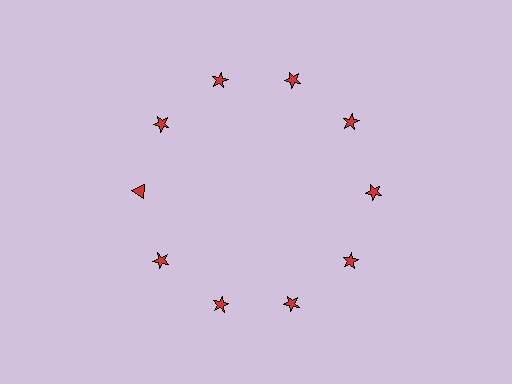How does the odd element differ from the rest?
It has a different shape: triangle instead of star.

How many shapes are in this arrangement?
There are 10 shapes arranged in a ring pattern.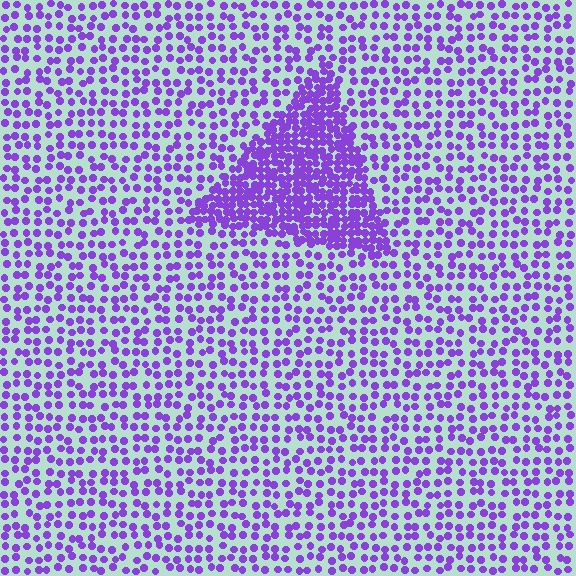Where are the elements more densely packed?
The elements are more densely packed inside the triangle boundary.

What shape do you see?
I see a triangle.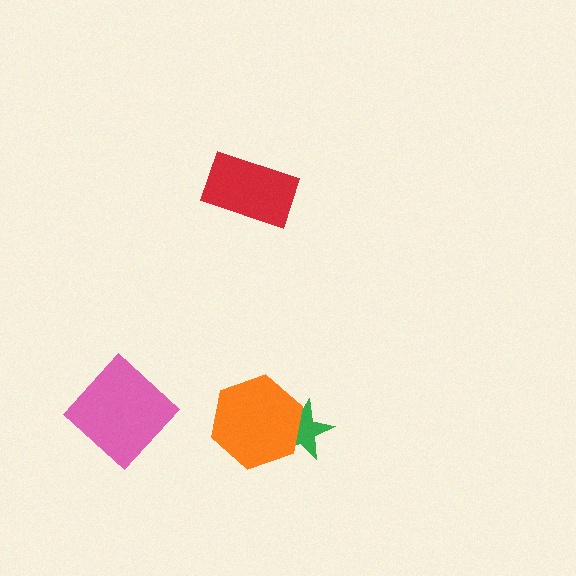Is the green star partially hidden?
Yes, it is partially covered by another shape.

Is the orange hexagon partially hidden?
No, no other shape covers it.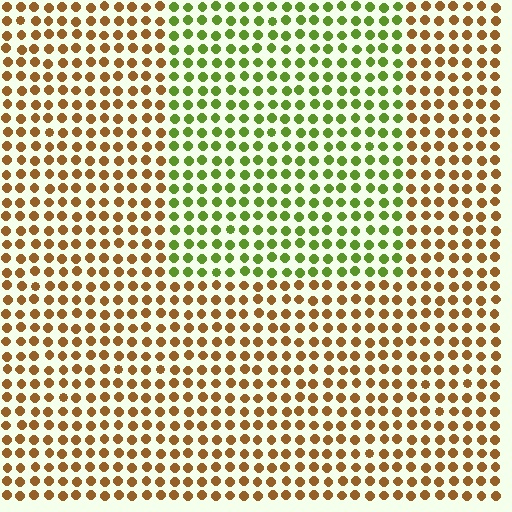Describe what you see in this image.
The image is filled with small brown elements in a uniform arrangement. A rectangle-shaped region is visible where the elements are tinted to a slightly different hue, forming a subtle color boundary.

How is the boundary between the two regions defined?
The boundary is defined purely by a slight shift in hue (about 62 degrees). Spacing, size, and orientation are identical on both sides.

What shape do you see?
I see a rectangle.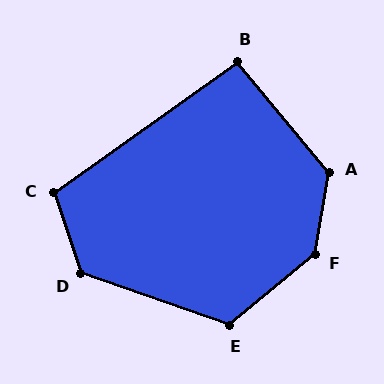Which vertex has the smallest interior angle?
B, at approximately 94 degrees.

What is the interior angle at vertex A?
Approximately 131 degrees (obtuse).